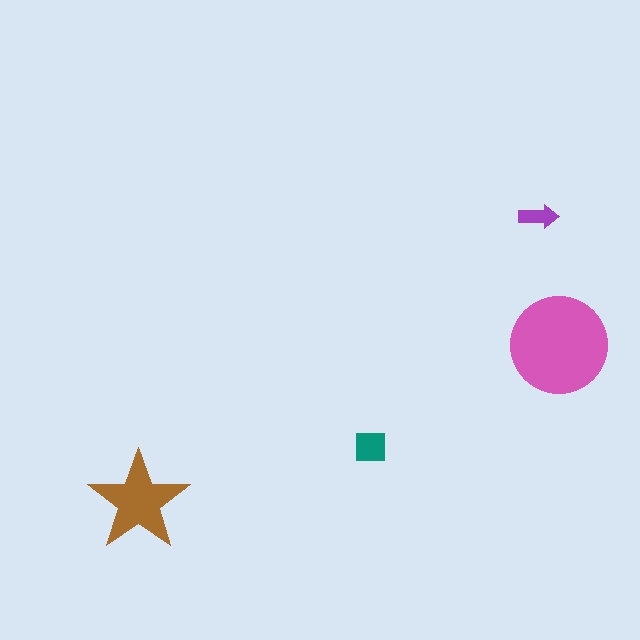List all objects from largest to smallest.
The pink circle, the brown star, the teal square, the purple arrow.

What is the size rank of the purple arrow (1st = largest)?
4th.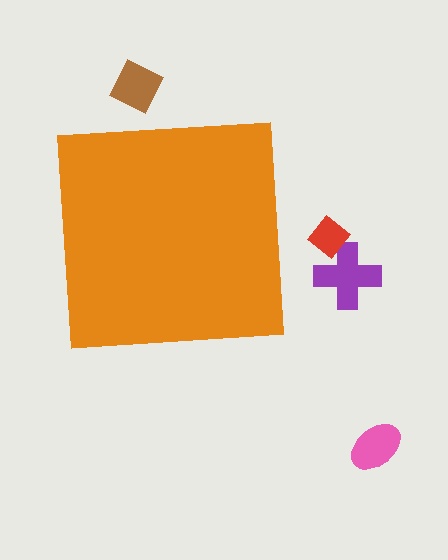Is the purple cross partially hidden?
No, the purple cross is fully visible.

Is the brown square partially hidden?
No, the brown square is fully visible.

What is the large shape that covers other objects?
An orange square.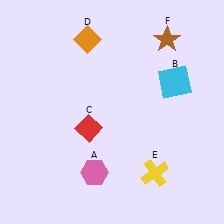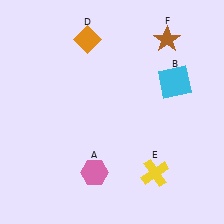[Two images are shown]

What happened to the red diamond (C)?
The red diamond (C) was removed in Image 2. It was in the bottom-left area of Image 1.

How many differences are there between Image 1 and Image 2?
There is 1 difference between the two images.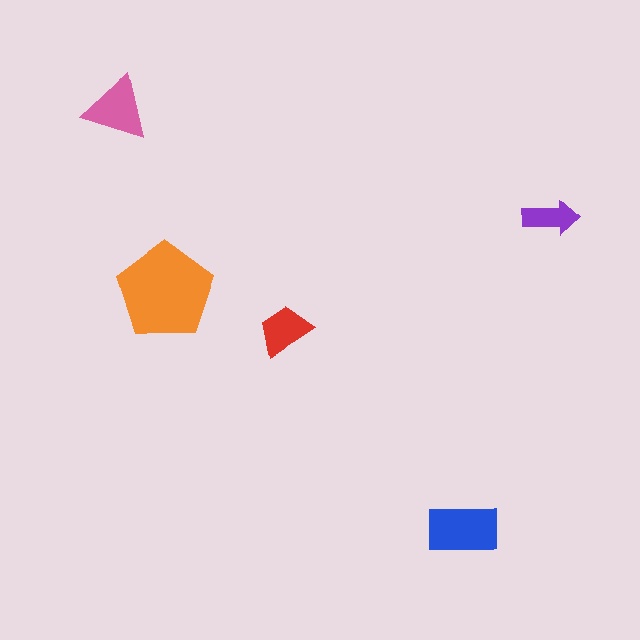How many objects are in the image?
There are 5 objects in the image.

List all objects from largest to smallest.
The orange pentagon, the blue rectangle, the pink triangle, the red trapezoid, the purple arrow.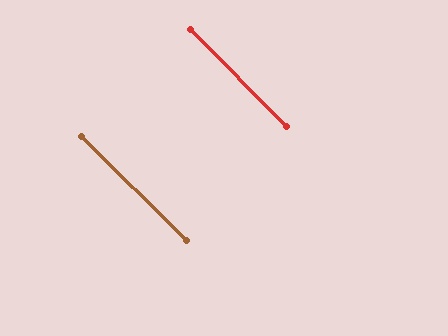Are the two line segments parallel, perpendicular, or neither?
Parallel — their directions differ by only 0.4°.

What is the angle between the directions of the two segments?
Approximately 0 degrees.